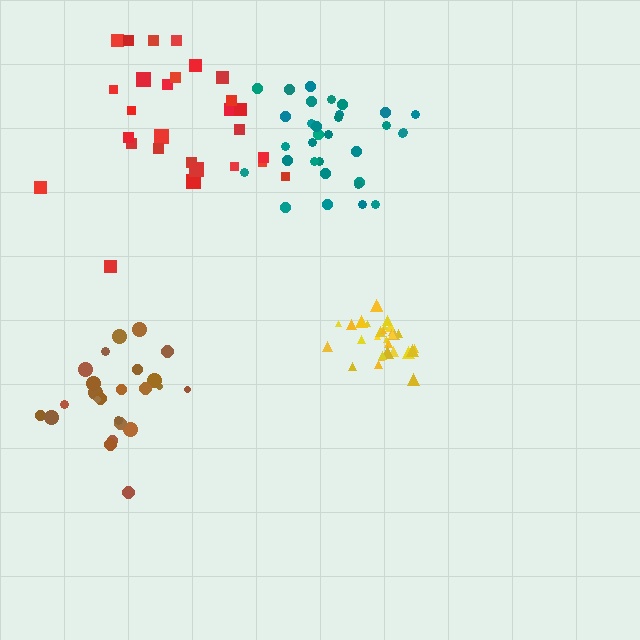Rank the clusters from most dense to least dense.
yellow, teal, brown, red.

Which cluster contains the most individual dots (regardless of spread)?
Teal (32).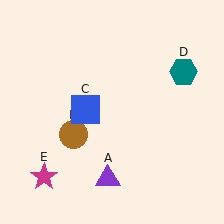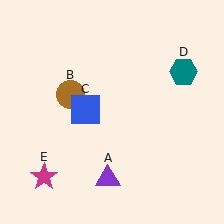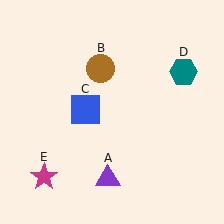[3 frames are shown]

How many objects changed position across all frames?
1 object changed position: brown circle (object B).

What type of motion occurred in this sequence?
The brown circle (object B) rotated clockwise around the center of the scene.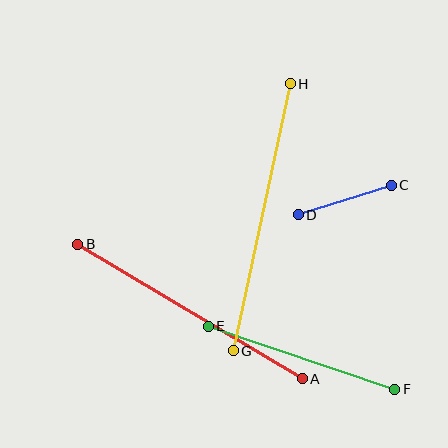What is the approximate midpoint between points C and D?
The midpoint is at approximately (345, 200) pixels.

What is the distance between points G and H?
The distance is approximately 273 pixels.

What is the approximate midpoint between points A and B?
The midpoint is at approximately (190, 312) pixels.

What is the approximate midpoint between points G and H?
The midpoint is at approximately (262, 217) pixels.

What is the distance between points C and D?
The distance is approximately 97 pixels.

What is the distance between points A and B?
The distance is approximately 262 pixels.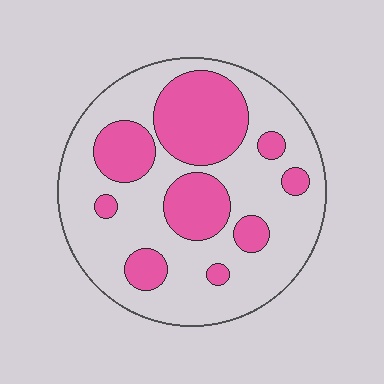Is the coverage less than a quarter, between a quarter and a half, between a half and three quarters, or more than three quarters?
Between a quarter and a half.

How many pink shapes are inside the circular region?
9.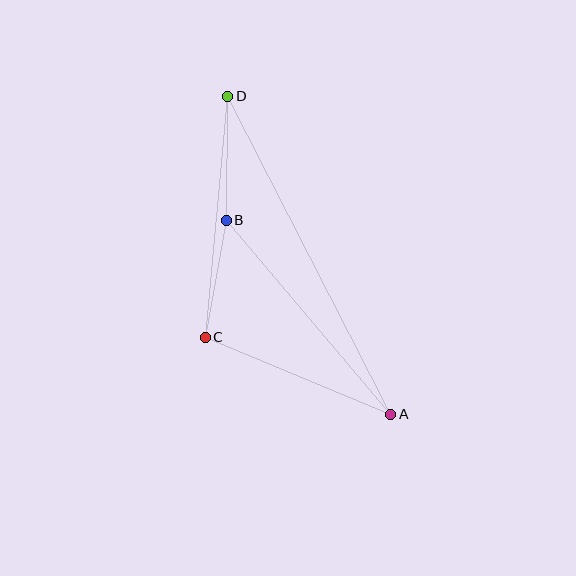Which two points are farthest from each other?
Points A and D are farthest from each other.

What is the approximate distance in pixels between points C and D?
The distance between C and D is approximately 242 pixels.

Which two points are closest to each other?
Points B and C are closest to each other.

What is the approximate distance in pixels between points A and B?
The distance between A and B is approximately 255 pixels.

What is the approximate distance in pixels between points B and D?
The distance between B and D is approximately 124 pixels.